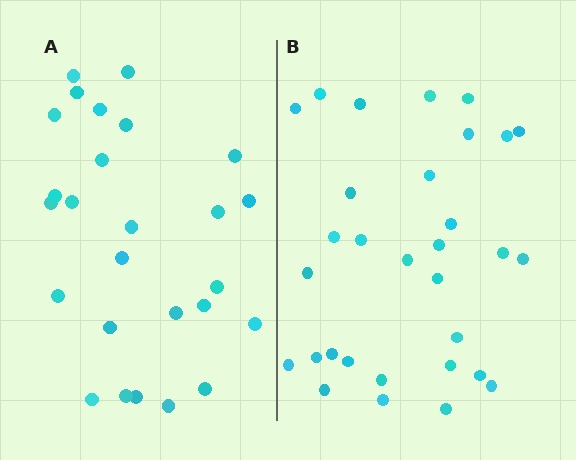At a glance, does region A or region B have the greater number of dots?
Region B (the right region) has more dots.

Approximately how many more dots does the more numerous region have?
Region B has about 5 more dots than region A.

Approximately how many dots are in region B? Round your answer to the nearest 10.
About 30 dots. (The exact count is 31, which rounds to 30.)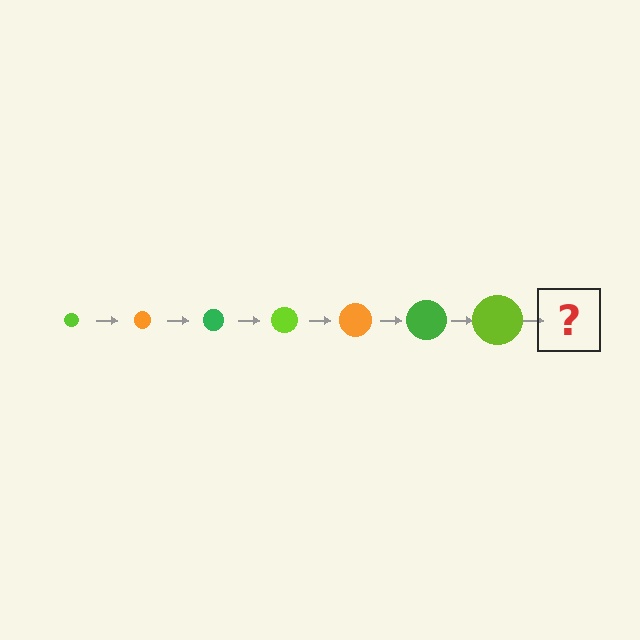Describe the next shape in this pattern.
It should be an orange circle, larger than the previous one.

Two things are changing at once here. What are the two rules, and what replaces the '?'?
The two rules are that the circle grows larger each step and the color cycles through lime, orange, and green. The '?' should be an orange circle, larger than the previous one.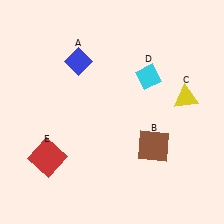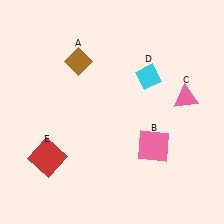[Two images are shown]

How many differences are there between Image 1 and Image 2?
There are 3 differences between the two images.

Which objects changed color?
A changed from blue to brown. B changed from brown to pink. C changed from yellow to pink.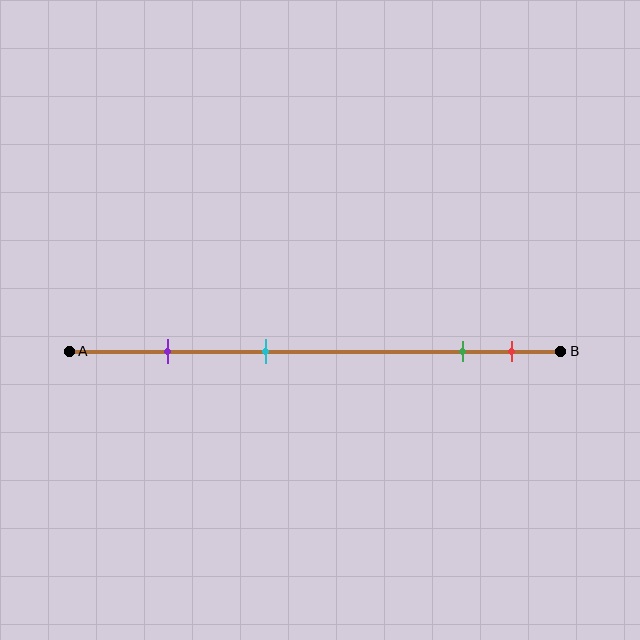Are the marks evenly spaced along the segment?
No, the marks are not evenly spaced.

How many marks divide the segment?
There are 4 marks dividing the segment.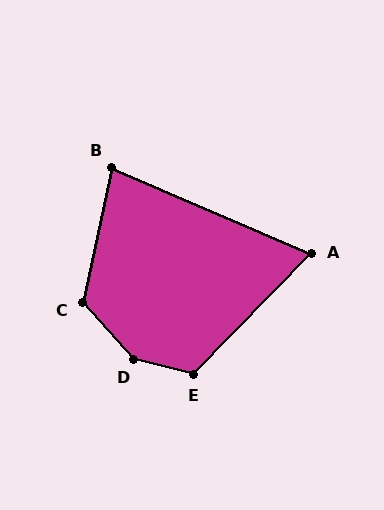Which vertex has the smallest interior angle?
A, at approximately 69 degrees.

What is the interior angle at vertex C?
Approximately 126 degrees (obtuse).